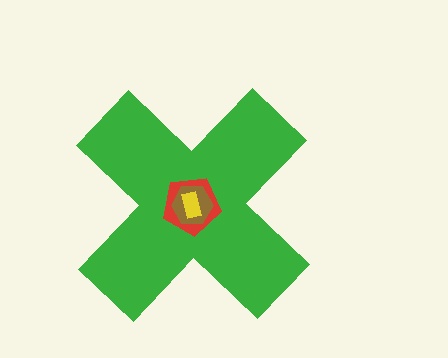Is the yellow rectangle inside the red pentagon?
Yes.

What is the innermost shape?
The yellow rectangle.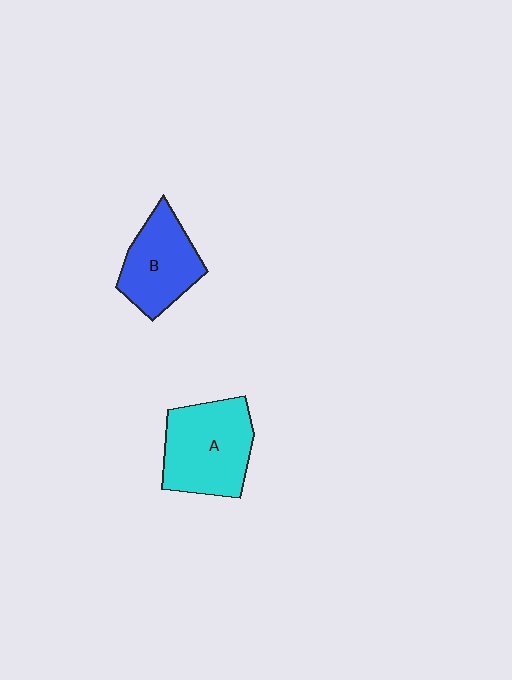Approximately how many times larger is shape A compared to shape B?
Approximately 1.3 times.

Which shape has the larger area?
Shape A (cyan).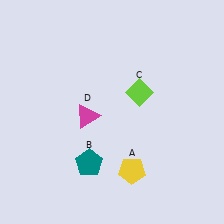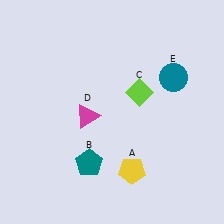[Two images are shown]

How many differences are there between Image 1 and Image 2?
There is 1 difference between the two images.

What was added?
A teal circle (E) was added in Image 2.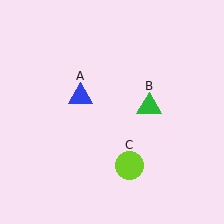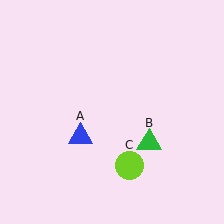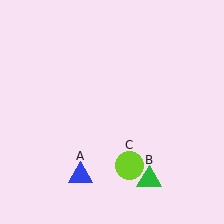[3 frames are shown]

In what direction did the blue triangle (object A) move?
The blue triangle (object A) moved down.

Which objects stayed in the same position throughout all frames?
Lime circle (object C) remained stationary.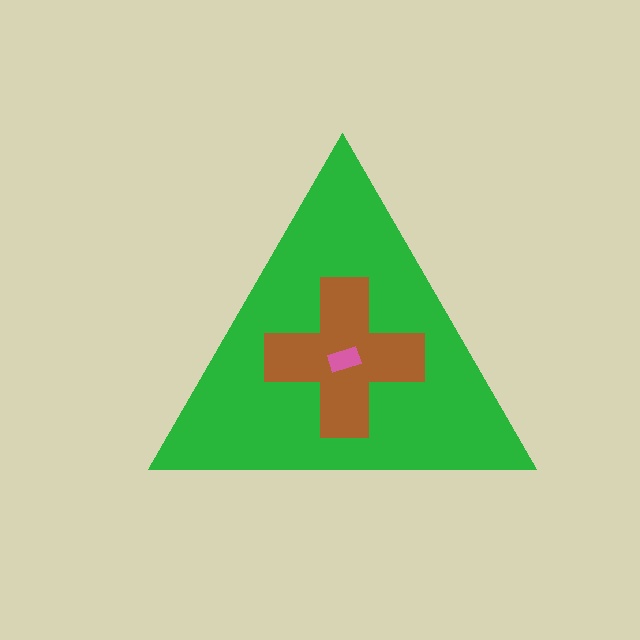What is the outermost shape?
The green triangle.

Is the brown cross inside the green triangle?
Yes.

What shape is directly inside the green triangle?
The brown cross.